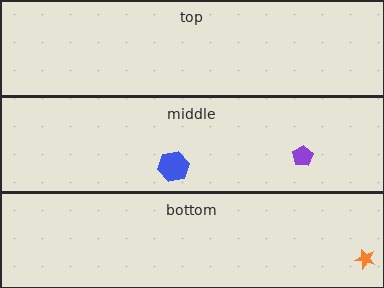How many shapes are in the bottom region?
1.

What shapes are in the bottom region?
The orange star.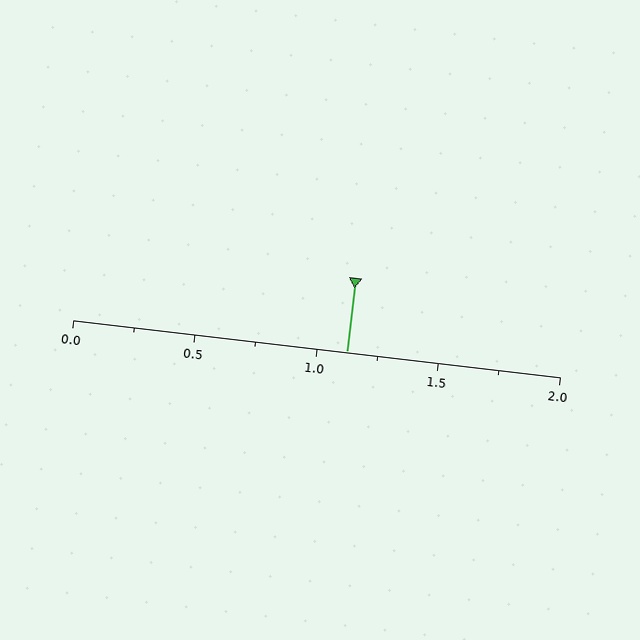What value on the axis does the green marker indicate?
The marker indicates approximately 1.12.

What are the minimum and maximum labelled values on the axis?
The axis runs from 0.0 to 2.0.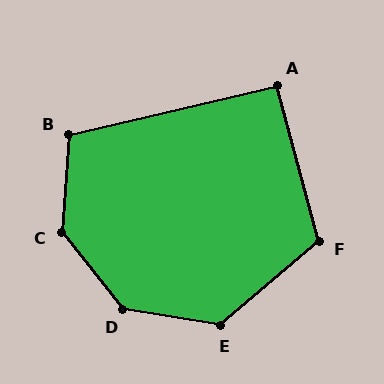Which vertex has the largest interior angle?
C, at approximately 138 degrees.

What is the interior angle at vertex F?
Approximately 115 degrees (obtuse).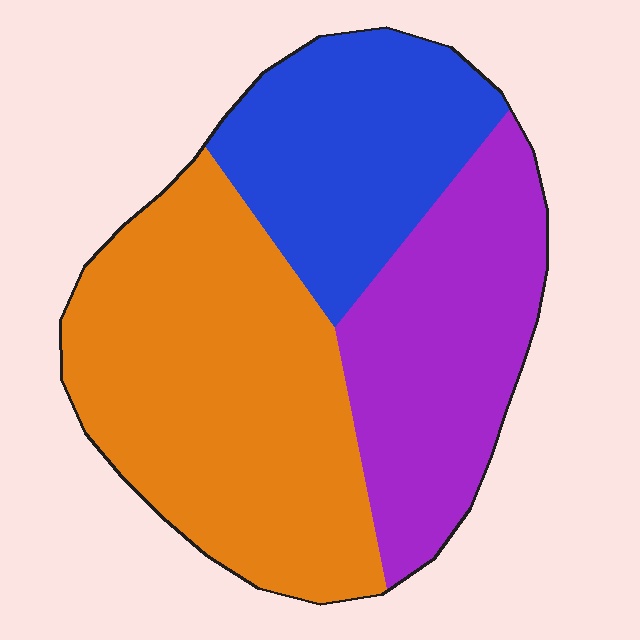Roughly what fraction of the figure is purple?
Purple takes up between a sixth and a third of the figure.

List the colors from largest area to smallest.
From largest to smallest: orange, purple, blue.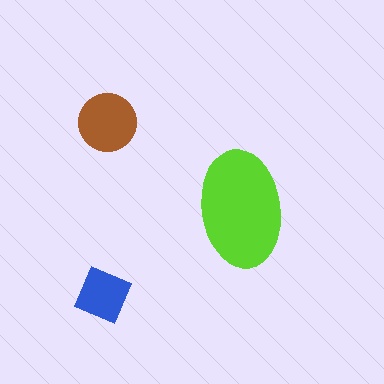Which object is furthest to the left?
The blue diamond is leftmost.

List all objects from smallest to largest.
The blue diamond, the brown circle, the lime ellipse.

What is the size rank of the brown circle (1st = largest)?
2nd.